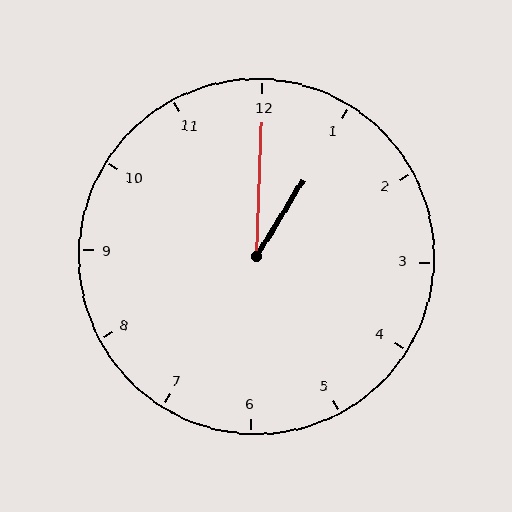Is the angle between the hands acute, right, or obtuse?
It is acute.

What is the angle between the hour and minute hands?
Approximately 30 degrees.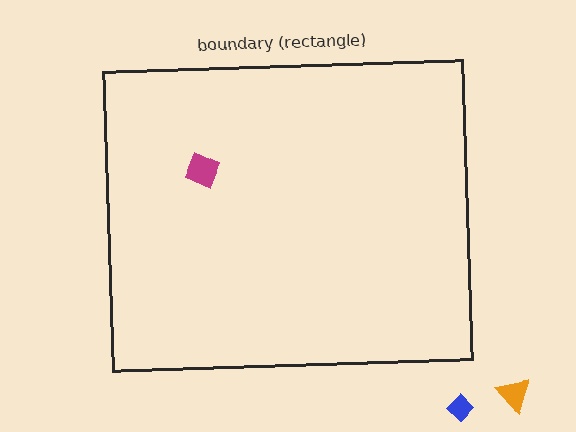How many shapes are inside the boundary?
1 inside, 2 outside.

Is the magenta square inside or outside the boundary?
Inside.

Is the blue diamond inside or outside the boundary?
Outside.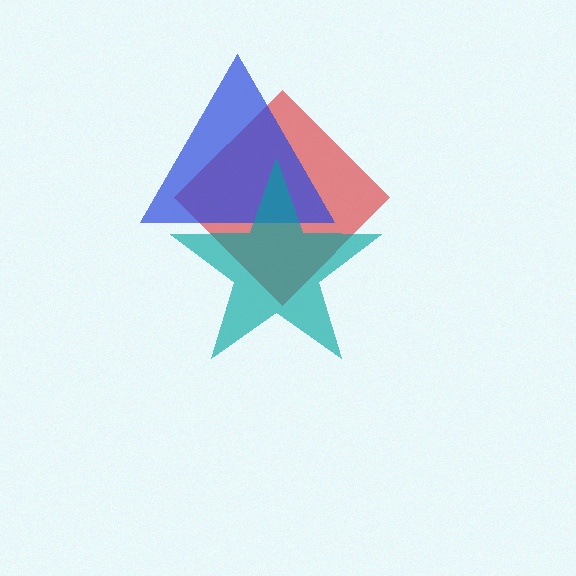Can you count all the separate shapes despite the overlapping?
Yes, there are 3 separate shapes.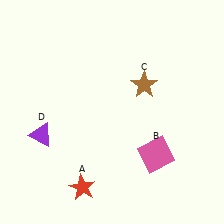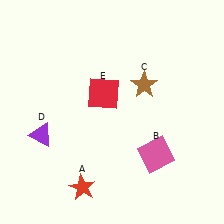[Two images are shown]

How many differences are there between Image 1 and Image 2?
There is 1 difference between the two images.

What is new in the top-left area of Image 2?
A red square (E) was added in the top-left area of Image 2.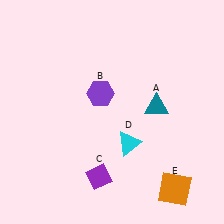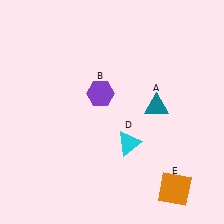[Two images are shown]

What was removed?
The purple diamond (C) was removed in Image 2.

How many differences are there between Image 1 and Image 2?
There is 1 difference between the two images.